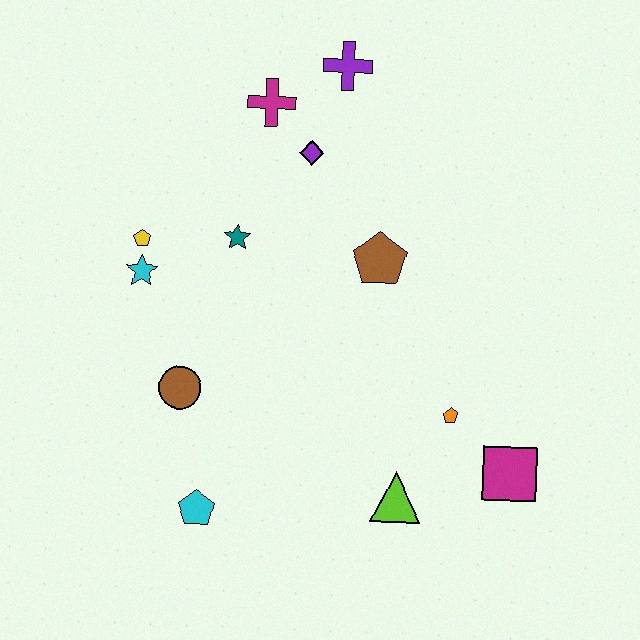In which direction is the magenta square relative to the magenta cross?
The magenta square is below the magenta cross.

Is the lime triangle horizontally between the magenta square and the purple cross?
Yes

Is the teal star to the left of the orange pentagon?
Yes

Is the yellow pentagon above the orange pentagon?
Yes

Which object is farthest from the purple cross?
The cyan pentagon is farthest from the purple cross.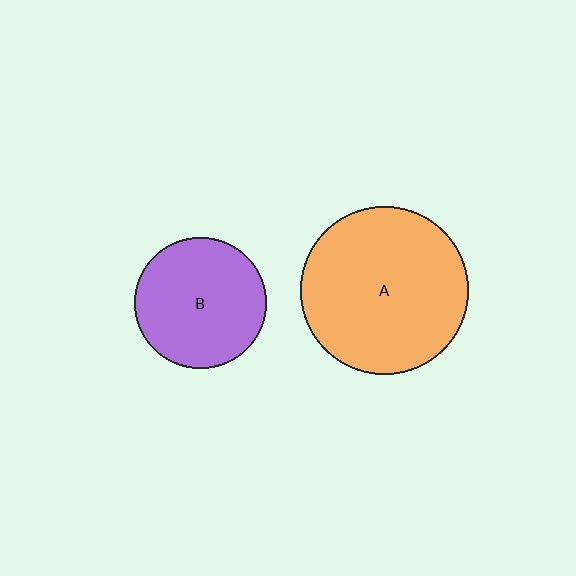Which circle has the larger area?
Circle A (orange).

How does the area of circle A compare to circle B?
Approximately 1.6 times.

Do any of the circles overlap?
No, none of the circles overlap.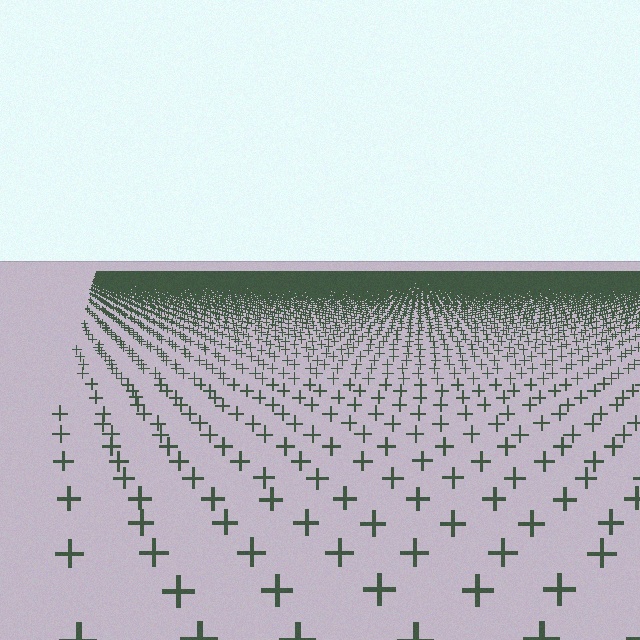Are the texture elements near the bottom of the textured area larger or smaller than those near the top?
Larger. Near the bottom, elements are closer to the viewer and appear at a bigger on-screen size.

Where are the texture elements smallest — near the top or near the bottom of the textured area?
Near the top.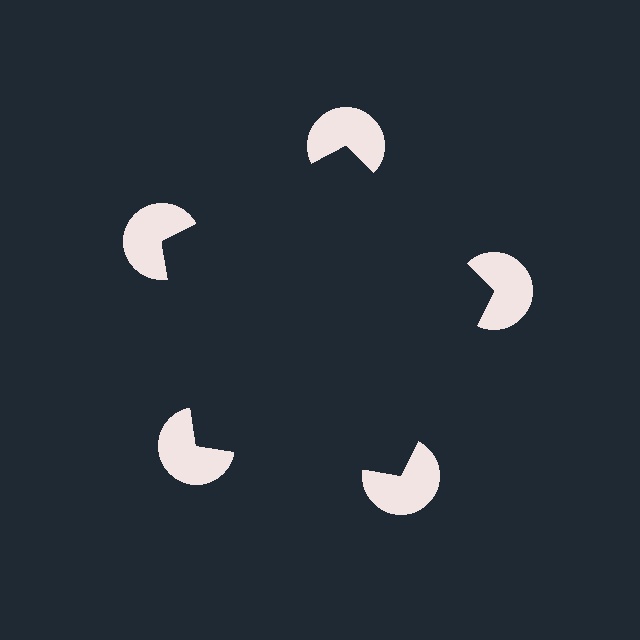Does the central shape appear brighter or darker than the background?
It typically appears slightly darker than the background, even though no actual brightness change is drawn.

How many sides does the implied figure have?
5 sides.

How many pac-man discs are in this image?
There are 5 — one at each vertex of the illusory pentagon.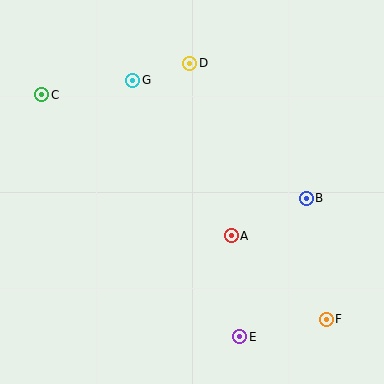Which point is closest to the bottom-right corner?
Point F is closest to the bottom-right corner.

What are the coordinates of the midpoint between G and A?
The midpoint between G and A is at (182, 158).